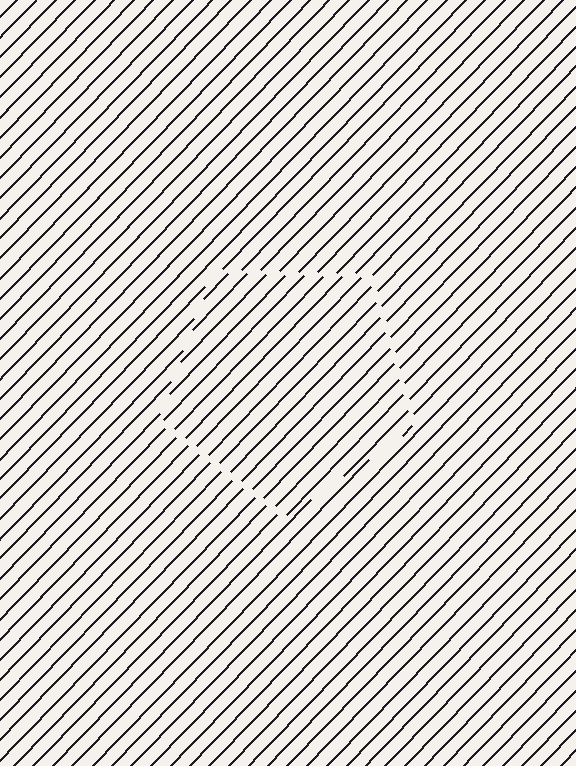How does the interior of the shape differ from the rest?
The interior of the shape contains the same grating, shifted by half a period — the contour is defined by the phase discontinuity where line-ends from the inner and outer gratings abut.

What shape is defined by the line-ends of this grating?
An illusory pentagon. The interior of the shape contains the same grating, shifted by half a period — the contour is defined by the phase discontinuity where line-ends from the inner and outer gratings abut.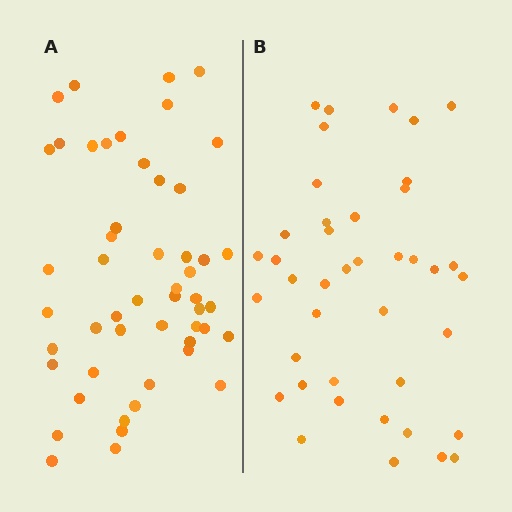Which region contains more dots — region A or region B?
Region A (the left region) has more dots.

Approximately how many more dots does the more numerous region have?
Region A has roughly 10 or so more dots than region B.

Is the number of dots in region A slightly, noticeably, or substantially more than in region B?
Region A has only slightly more — the two regions are fairly close. The ratio is roughly 1.2 to 1.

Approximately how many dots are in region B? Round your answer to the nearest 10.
About 40 dots. (The exact count is 41, which rounds to 40.)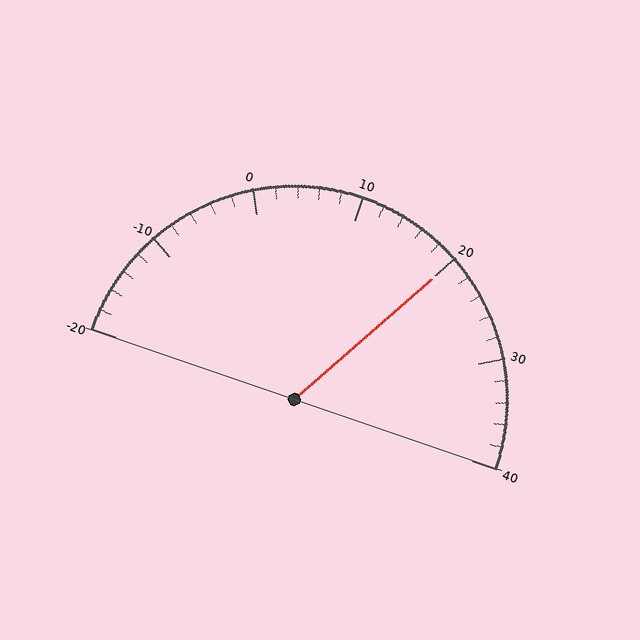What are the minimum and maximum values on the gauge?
The gauge ranges from -20 to 40.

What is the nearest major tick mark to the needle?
The nearest major tick mark is 20.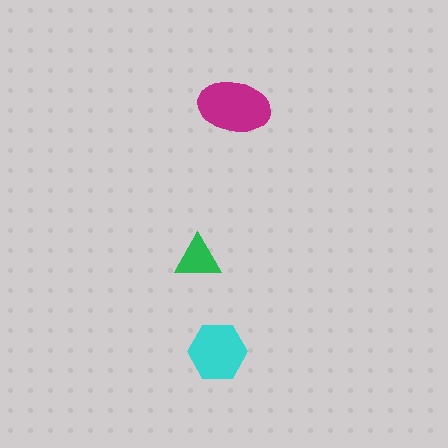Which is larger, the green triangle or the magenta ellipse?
The magenta ellipse.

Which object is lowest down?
The cyan hexagon is bottommost.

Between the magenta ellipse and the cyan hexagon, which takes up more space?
The magenta ellipse.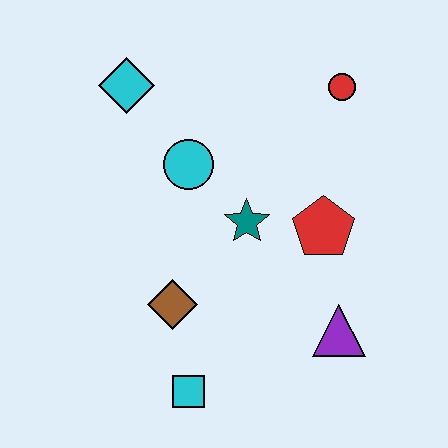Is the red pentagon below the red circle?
Yes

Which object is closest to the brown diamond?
The cyan square is closest to the brown diamond.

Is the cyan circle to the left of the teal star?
Yes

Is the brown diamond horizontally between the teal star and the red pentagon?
No